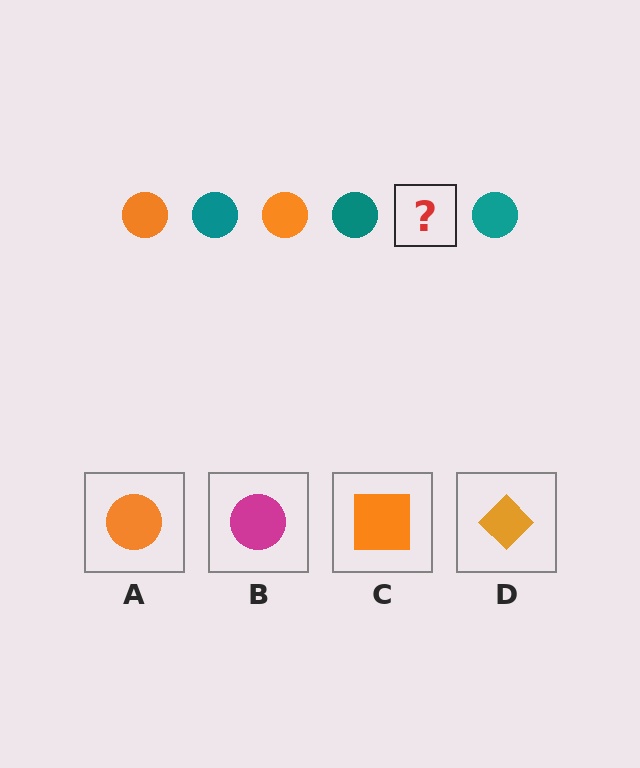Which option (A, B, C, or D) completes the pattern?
A.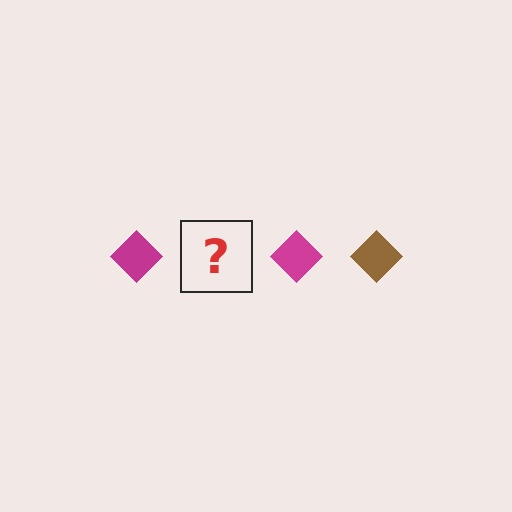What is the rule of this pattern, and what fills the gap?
The rule is that the pattern cycles through magenta, brown diamonds. The gap should be filled with a brown diamond.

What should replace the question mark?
The question mark should be replaced with a brown diamond.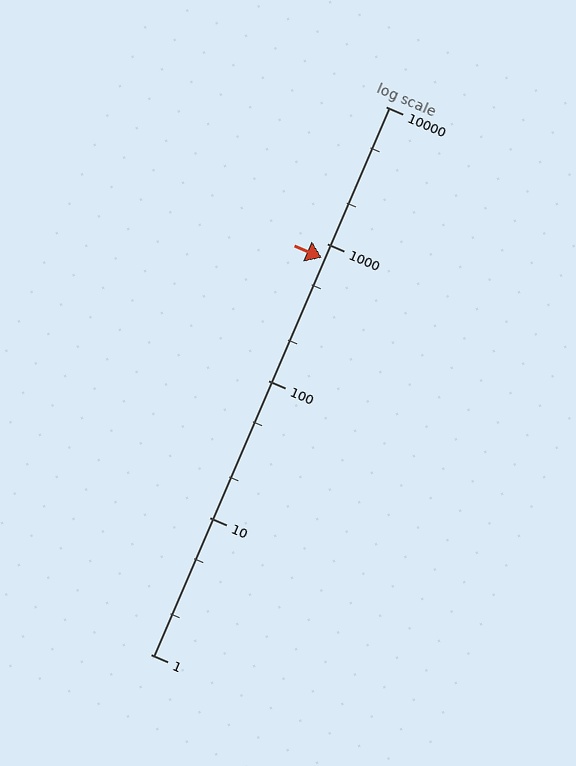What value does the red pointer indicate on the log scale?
The pointer indicates approximately 790.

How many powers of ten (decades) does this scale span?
The scale spans 4 decades, from 1 to 10000.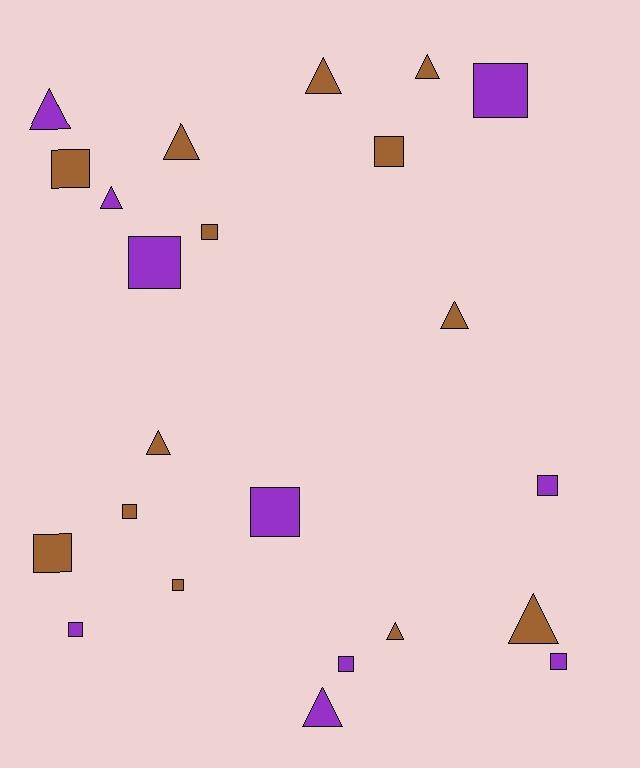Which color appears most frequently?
Brown, with 13 objects.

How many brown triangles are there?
There are 7 brown triangles.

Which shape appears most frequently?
Square, with 13 objects.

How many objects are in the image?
There are 23 objects.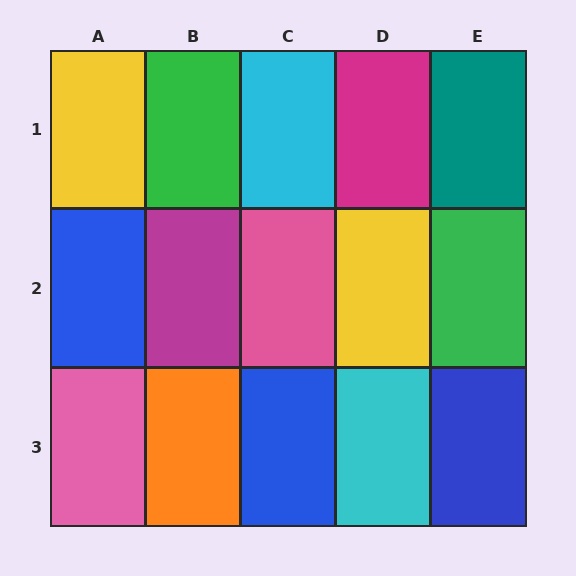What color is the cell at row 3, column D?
Cyan.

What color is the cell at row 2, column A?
Blue.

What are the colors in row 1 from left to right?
Yellow, green, cyan, magenta, teal.